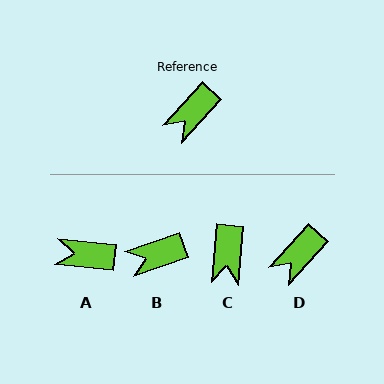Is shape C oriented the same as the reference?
No, it is off by about 38 degrees.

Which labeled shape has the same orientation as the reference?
D.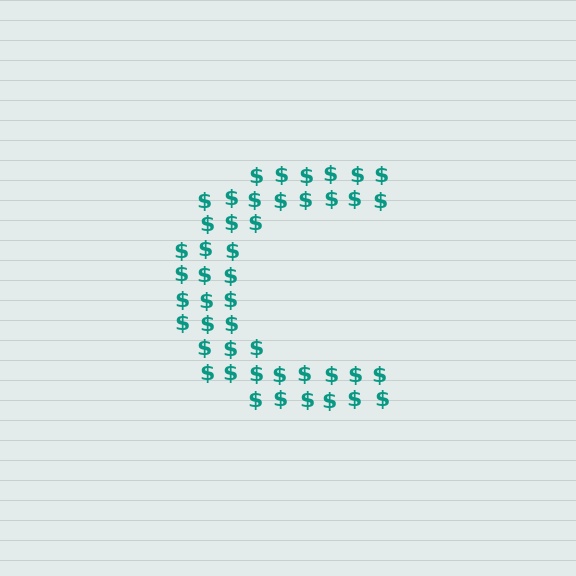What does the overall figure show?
The overall figure shows the letter C.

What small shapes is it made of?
It is made of small dollar signs.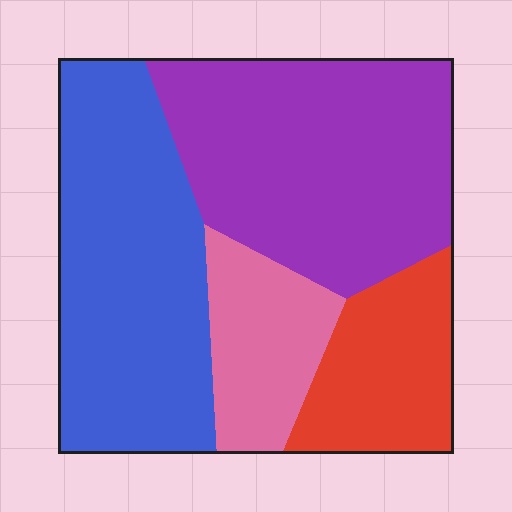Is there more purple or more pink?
Purple.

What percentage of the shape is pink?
Pink takes up about one eighth (1/8) of the shape.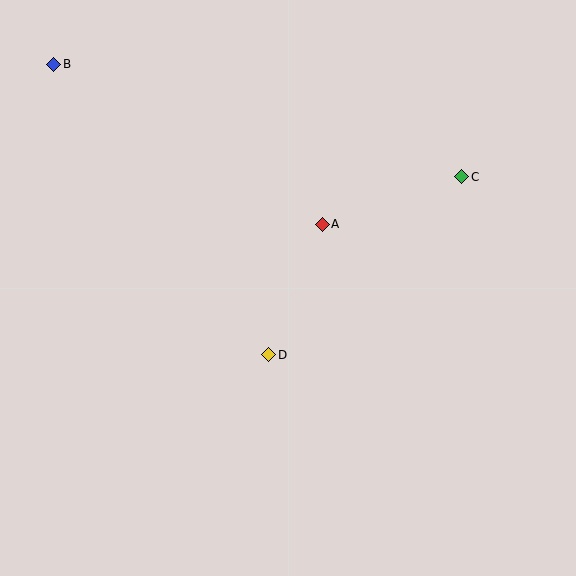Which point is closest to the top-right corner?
Point C is closest to the top-right corner.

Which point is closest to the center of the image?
Point D at (269, 355) is closest to the center.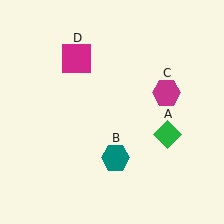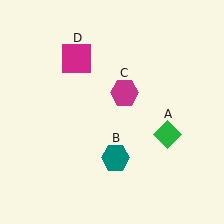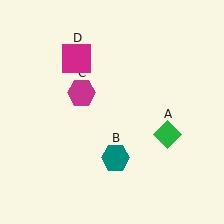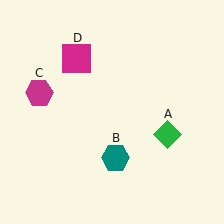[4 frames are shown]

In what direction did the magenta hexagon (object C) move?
The magenta hexagon (object C) moved left.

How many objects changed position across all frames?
1 object changed position: magenta hexagon (object C).